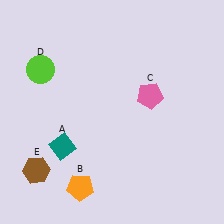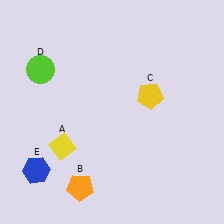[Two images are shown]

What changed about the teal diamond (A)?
In Image 1, A is teal. In Image 2, it changed to yellow.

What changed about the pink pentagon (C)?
In Image 1, C is pink. In Image 2, it changed to yellow.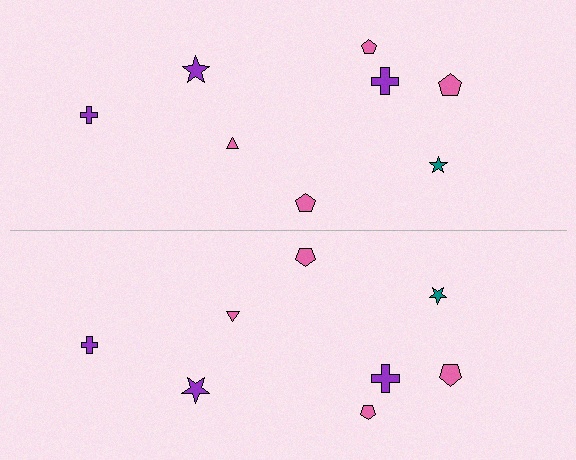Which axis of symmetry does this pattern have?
The pattern has a horizontal axis of symmetry running through the center of the image.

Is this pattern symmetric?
Yes, this pattern has bilateral (reflection) symmetry.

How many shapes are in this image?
There are 16 shapes in this image.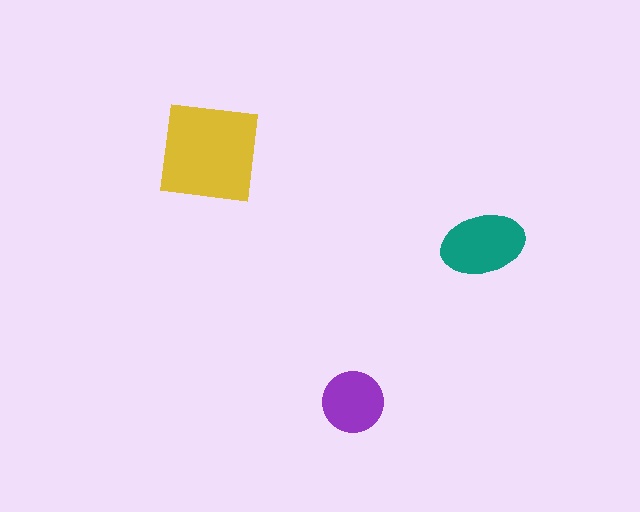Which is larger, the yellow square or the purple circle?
The yellow square.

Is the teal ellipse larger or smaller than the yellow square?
Smaller.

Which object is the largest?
The yellow square.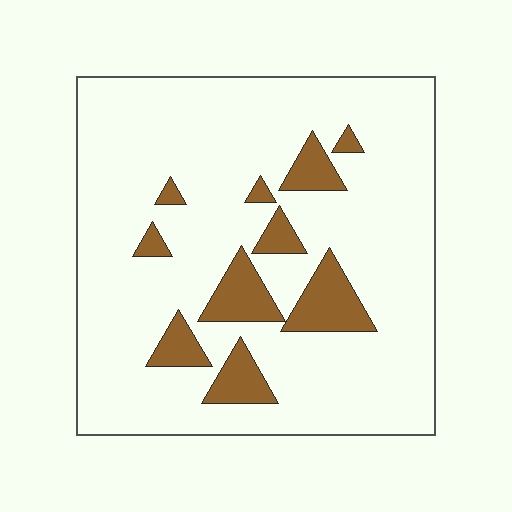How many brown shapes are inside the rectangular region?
10.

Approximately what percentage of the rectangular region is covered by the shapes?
Approximately 15%.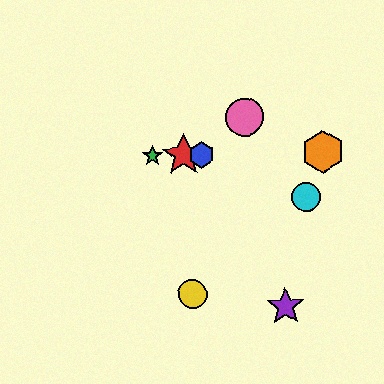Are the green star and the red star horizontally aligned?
Yes, both are at y≈156.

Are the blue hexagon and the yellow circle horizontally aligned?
No, the blue hexagon is at y≈155 and the yellow circle is at y≈294.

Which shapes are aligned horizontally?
The red star, the blue hexagon, the green star, the orange hexagon are aligned horizontally.